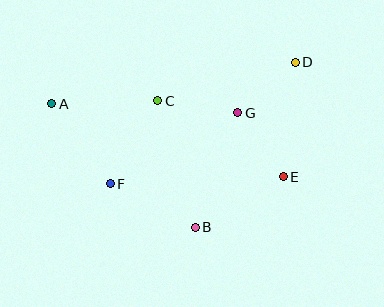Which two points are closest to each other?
Points D and G are closest to each other.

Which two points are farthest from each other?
Points A and D are farthest from each other.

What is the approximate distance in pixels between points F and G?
The distance between F and G is approximately 146 pixels.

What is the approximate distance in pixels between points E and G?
The distance between E and G is approximately 78 pixels.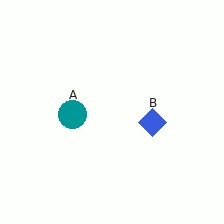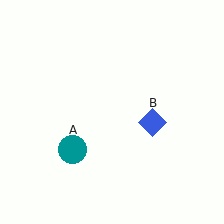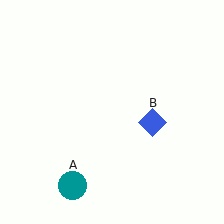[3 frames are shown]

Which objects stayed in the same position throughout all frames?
Blue diamond (object B) remained stationary.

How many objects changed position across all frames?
1 object changed position: teal circle (object A).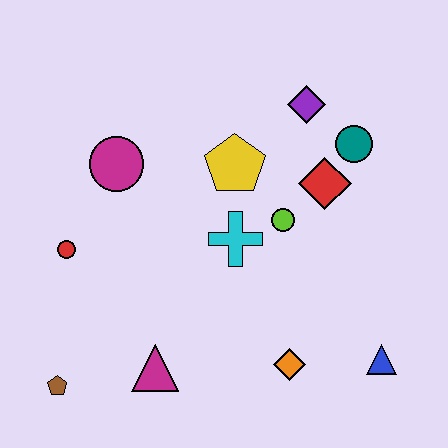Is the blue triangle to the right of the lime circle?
Yes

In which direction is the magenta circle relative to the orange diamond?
The magenta circle is above the orange diamond.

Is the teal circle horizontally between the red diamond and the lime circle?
No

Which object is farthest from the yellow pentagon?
The brown pentagon is farthest from the yellow pentagon.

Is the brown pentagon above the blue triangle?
No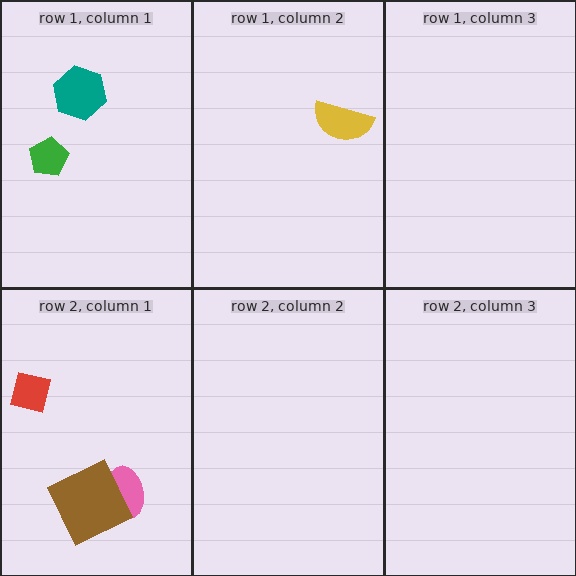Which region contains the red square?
The row 2, column 1 region.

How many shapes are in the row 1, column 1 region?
2.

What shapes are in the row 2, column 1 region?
The red square, the lime star, the pink ellipse, the brown square.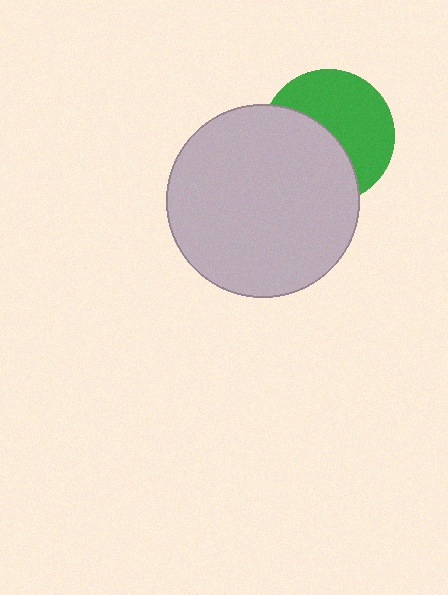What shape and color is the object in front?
The object in front is a light gray circle.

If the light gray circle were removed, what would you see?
You would see the complete green circle.